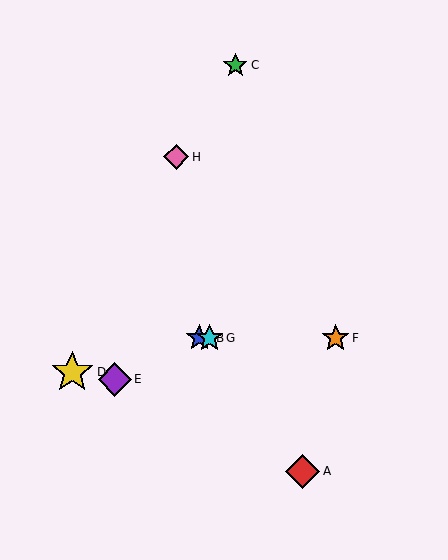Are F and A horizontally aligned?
No, F is at y≈338 and A is at y≈471.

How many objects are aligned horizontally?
3 objects (B, F, G) are aligned horizontally.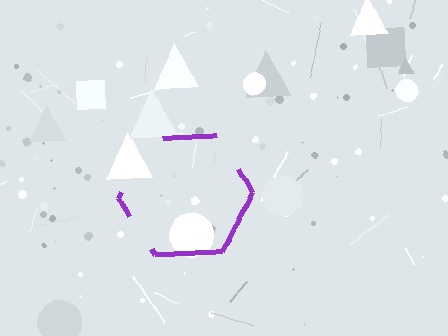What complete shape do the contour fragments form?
The contour fragments form a hexagon.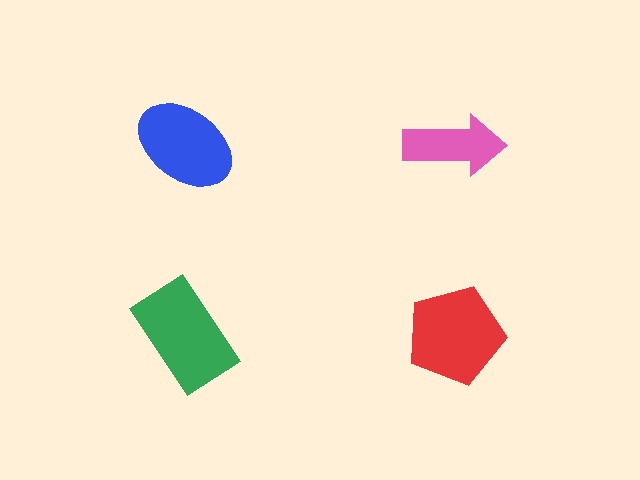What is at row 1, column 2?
A pink arrow.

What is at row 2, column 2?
A red pentagon.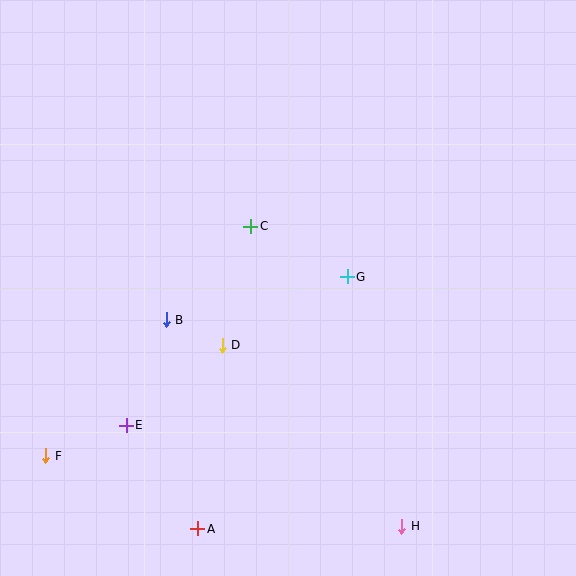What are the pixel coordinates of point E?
Point E is at (126, 425).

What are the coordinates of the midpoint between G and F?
The midpoint between G and F is at (197, 366).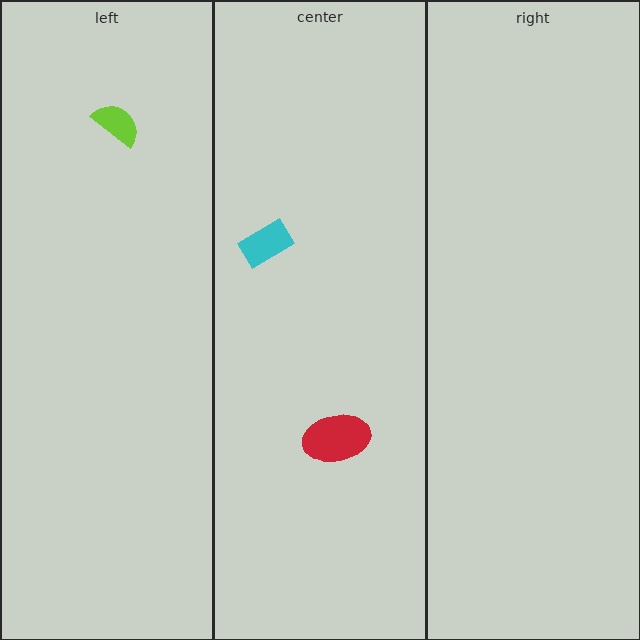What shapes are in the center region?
The red ellipse, the cyan rectangle.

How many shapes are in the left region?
1.